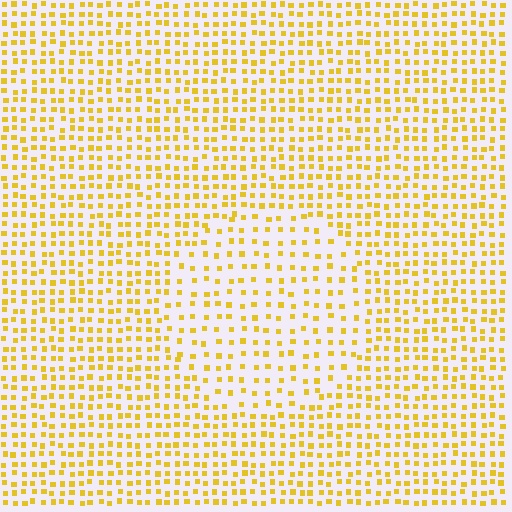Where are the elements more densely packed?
The elements are more densely packed outside the circle boundary.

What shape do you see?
I see a circle.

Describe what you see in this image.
The image contains small yellow elements arranged at two different densities. A circle-shaped region is visible where the elements are less densely packed than the surrounding area.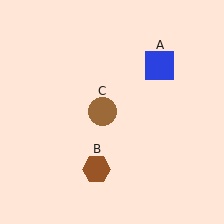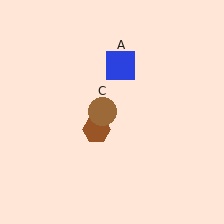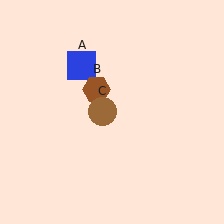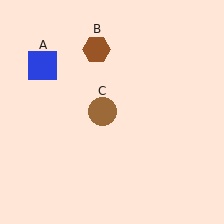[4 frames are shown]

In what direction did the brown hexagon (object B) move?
The brown hexagon (object B) moved up.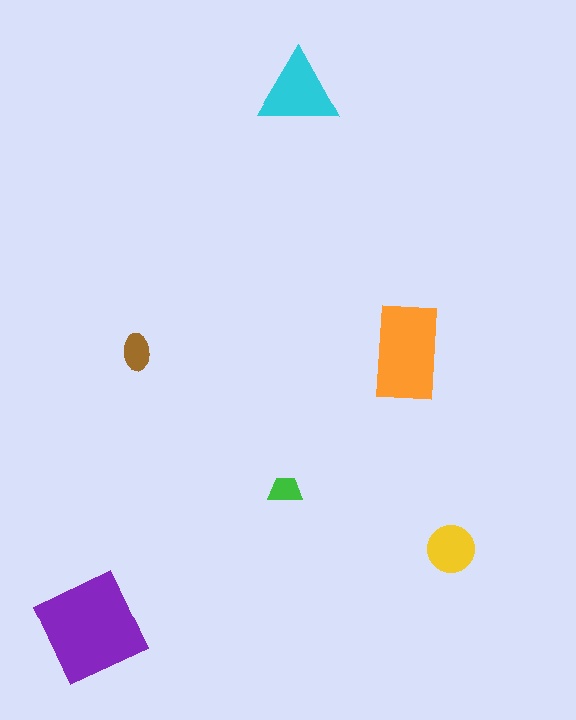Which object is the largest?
The purple square.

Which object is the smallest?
The green trapezoid.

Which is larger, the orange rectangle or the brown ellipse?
The orange rectangle.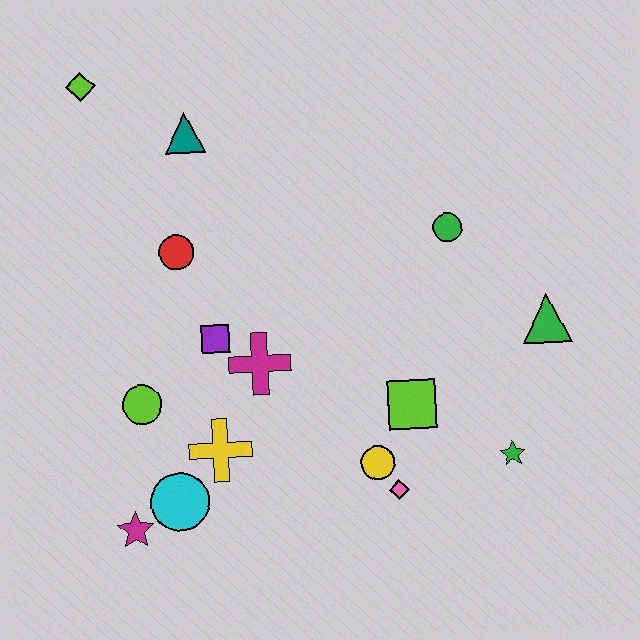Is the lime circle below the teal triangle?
Yes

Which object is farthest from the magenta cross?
The lime diamond is farthest from the magenta cross.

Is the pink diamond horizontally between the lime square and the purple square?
Yes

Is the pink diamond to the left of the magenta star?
No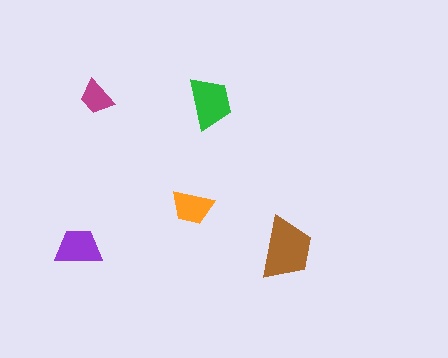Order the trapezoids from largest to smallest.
the brown one, the green one, the purple one, the orange one, the magenta one.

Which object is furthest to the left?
The purple trapezoid is leftmost.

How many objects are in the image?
There are 5 objects in the image.